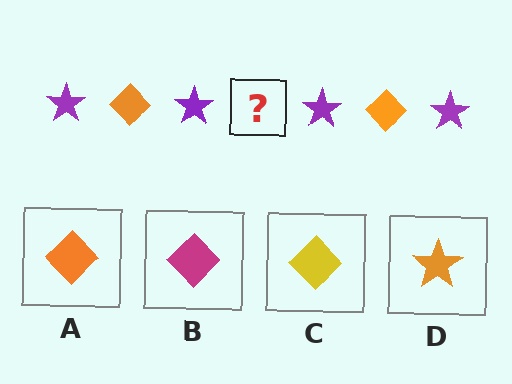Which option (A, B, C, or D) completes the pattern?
A.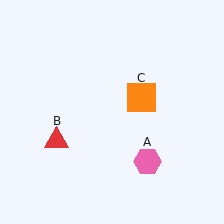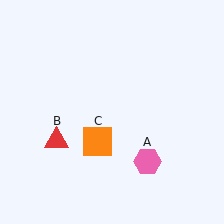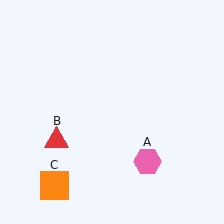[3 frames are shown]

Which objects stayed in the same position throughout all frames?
Pink hexagon (object A) and red triangle (object B) remained stationary.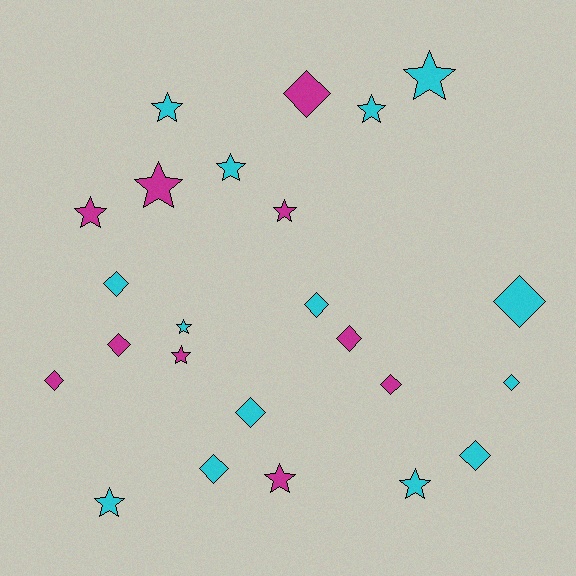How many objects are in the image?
There are 24 objects.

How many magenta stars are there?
There are 5 magenta stars.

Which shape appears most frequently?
Star, with 12 objects.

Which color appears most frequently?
Cyan, with 14 objects.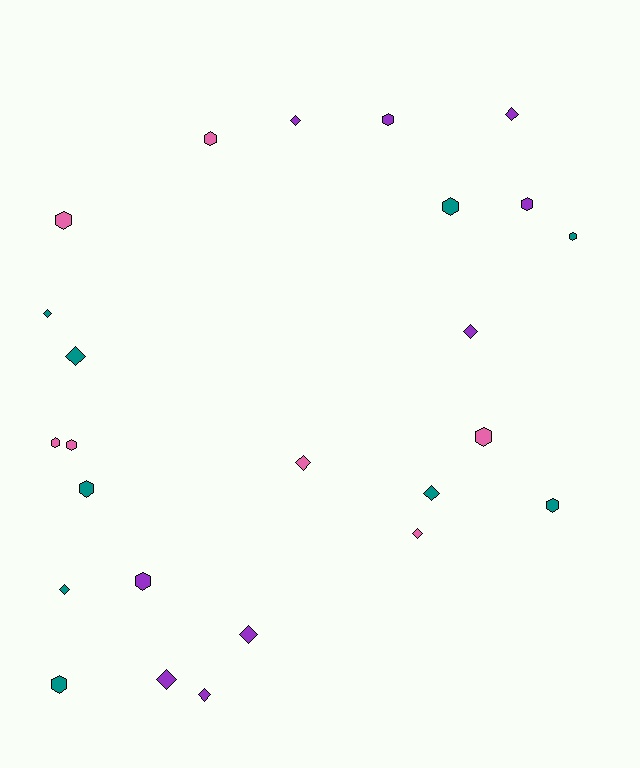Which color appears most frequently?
Teal, with 9 objects.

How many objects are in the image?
There are 25 objects.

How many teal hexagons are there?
There are 5 teal hexagons.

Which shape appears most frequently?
Hexagon, with 13 objects.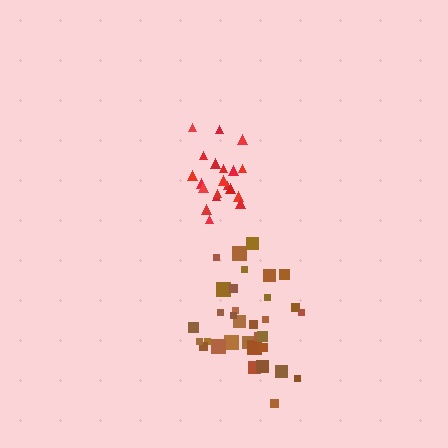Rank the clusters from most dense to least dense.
brown, red.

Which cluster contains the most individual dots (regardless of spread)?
Brown (33).